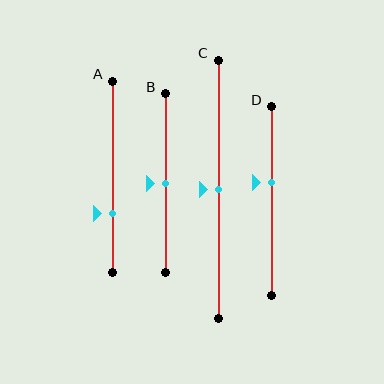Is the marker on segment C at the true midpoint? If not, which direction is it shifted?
Yes, the marker on segment C is at the true midpoint.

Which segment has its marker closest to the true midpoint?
Segment B has its marker closest to the true midpoint.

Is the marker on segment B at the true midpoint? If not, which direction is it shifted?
Yes, the marker on segment B is at the true midpoint.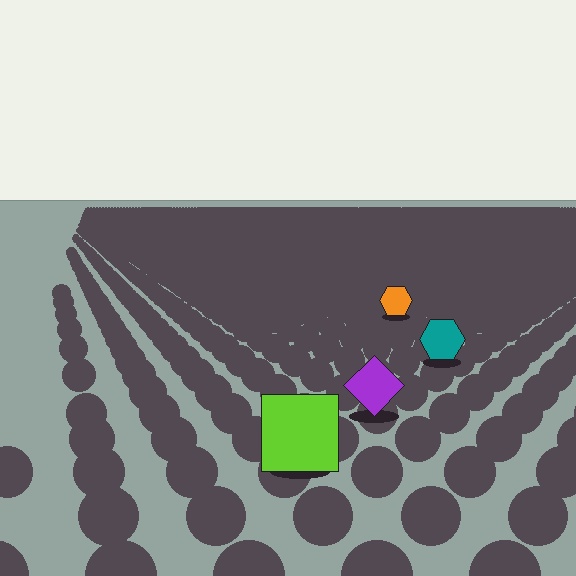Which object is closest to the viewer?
The lime square is closest. The texture marks near it are larger and more spread out.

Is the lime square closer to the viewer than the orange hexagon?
Yes. The lime square is closer — you can tell from the texture gradient: the ground texture is coarser near it.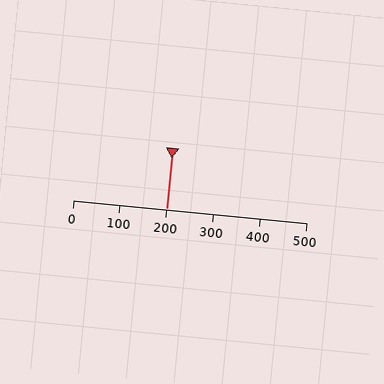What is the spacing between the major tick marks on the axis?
The major ticks are spaced 100 apart.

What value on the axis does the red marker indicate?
The marker indicates approximately 200.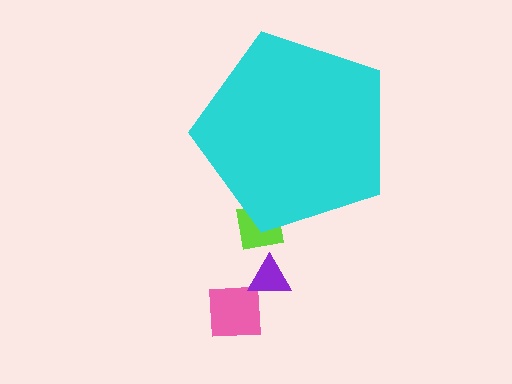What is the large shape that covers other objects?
A cyan pentagon.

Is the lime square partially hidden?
Yes, the lime square is partially hidden behind the cyan pentagon.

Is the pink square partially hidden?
No, the pink square is fully visible.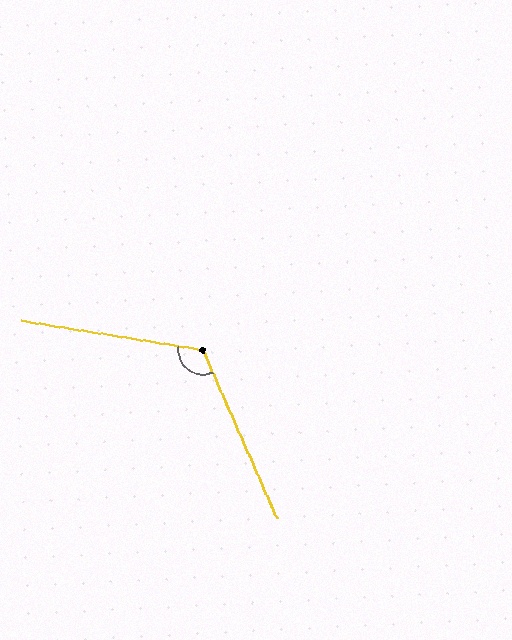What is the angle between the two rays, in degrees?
Approximately 123 degrees.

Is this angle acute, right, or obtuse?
It is obtuse.